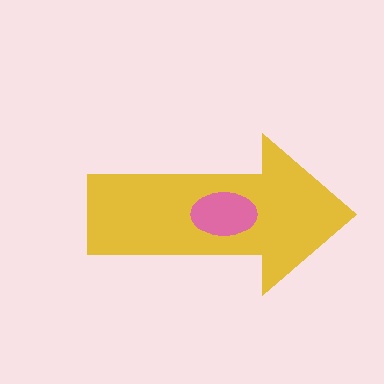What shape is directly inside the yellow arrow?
The pink ellipse.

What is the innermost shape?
The pink ellipse.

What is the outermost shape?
The yellow arrow.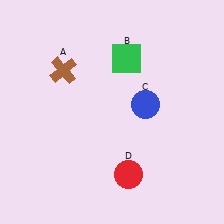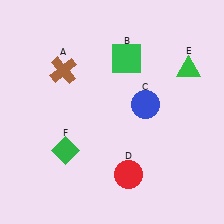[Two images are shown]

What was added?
A green triangle (E), a green diamond (F) were added in Image 2.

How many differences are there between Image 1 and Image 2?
There are 2 differences between the two images.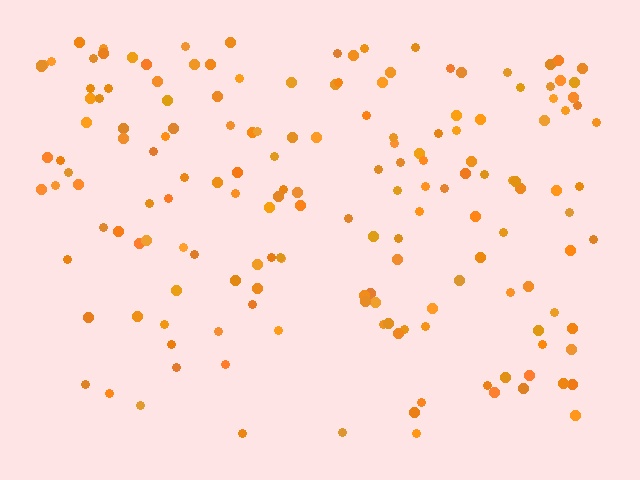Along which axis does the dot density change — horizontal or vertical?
Vertical.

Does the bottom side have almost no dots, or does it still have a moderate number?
Still a moderate number, just noticeably fewer than the top.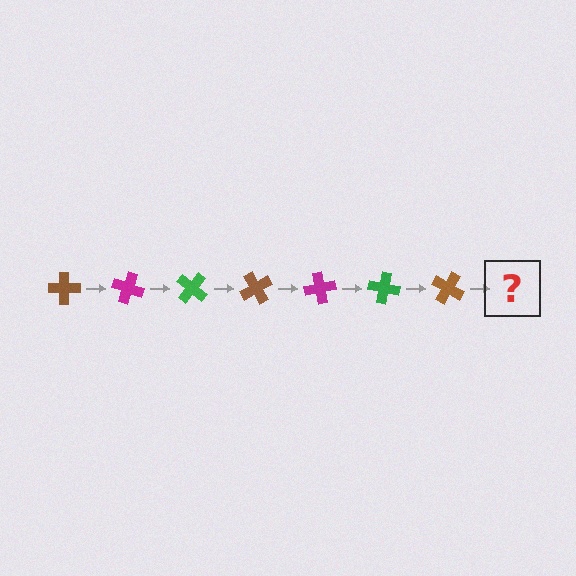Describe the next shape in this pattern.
It should be a magenta cross, rotated 140 degrees from the start.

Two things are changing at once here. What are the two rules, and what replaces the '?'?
The two rules are that it rotates 20 degrees each step and the color cycles through brown, magenta, and green. The '?' should be a magenta cross, rotated 140 degrees from the start.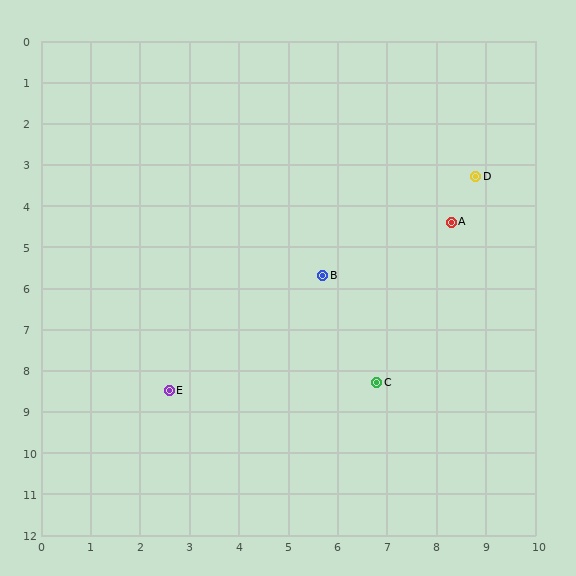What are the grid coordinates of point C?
Point C is at approximately (6.8, 8.3).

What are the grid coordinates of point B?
Point B is at approximately (5.7, 5.7).